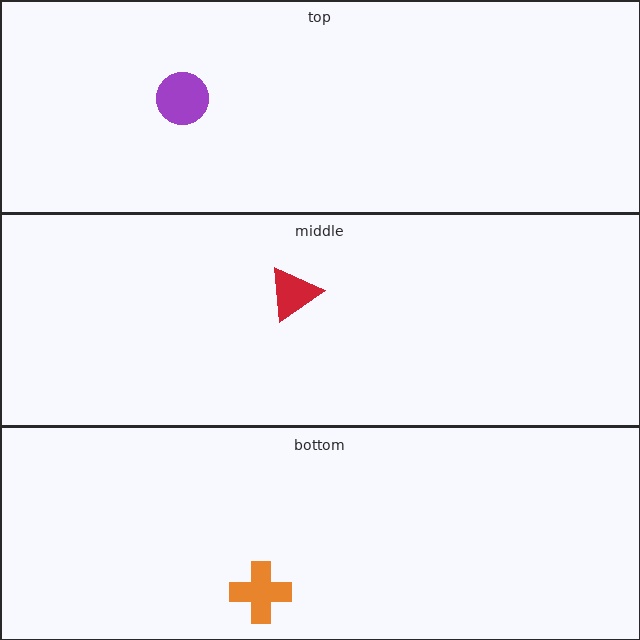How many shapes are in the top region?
1.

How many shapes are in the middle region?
1.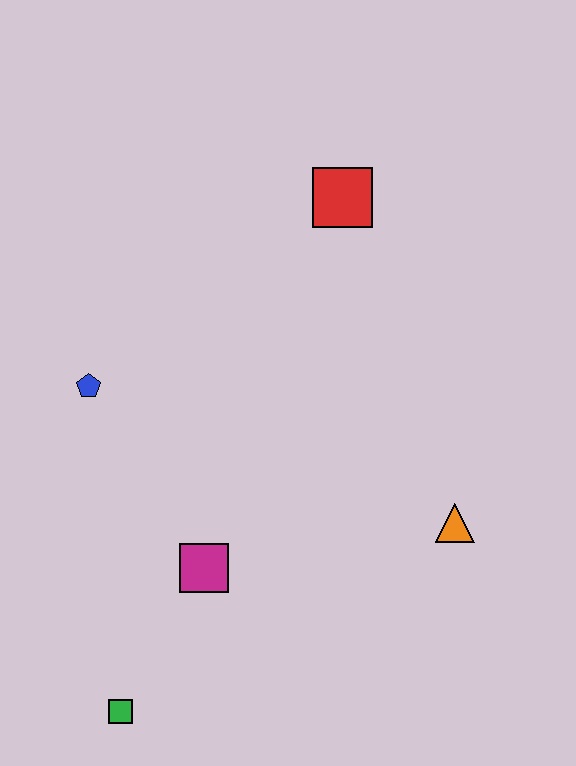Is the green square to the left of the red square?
Yes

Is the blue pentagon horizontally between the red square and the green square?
No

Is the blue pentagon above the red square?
No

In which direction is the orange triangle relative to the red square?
The orange triangle is below the red square.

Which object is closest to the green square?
The magenta square is closest to the green square.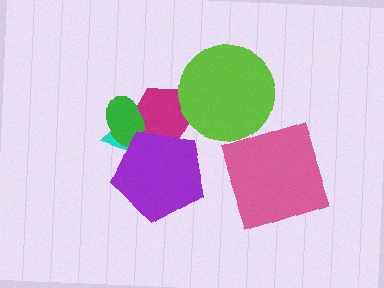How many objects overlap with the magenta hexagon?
4 objects overlap with the magenta hexagon.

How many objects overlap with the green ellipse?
3 objects overlap with the green ellipse.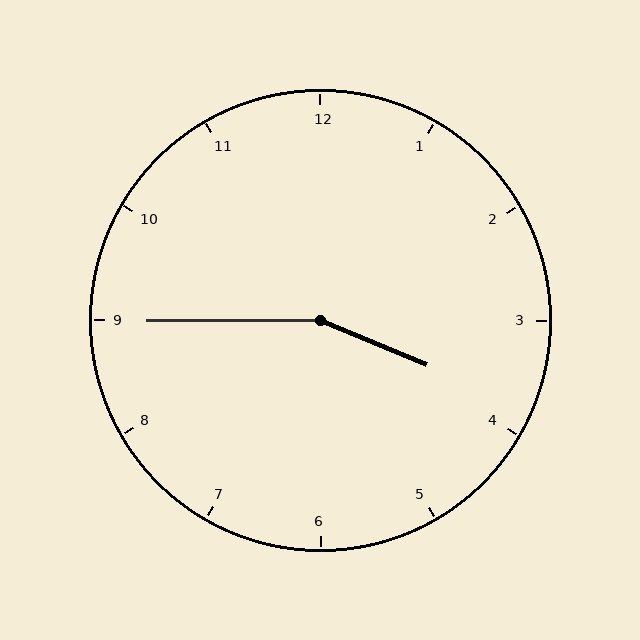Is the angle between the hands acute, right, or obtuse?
It is obtuse.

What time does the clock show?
3:45.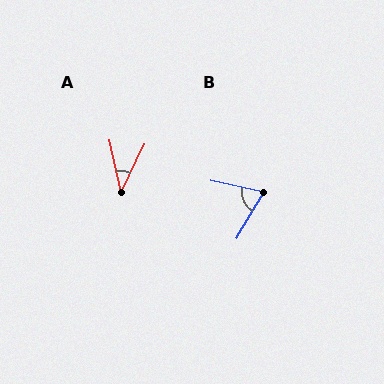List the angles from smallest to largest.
A (38°), B (72°).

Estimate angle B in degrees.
Approximately 72 degrees.